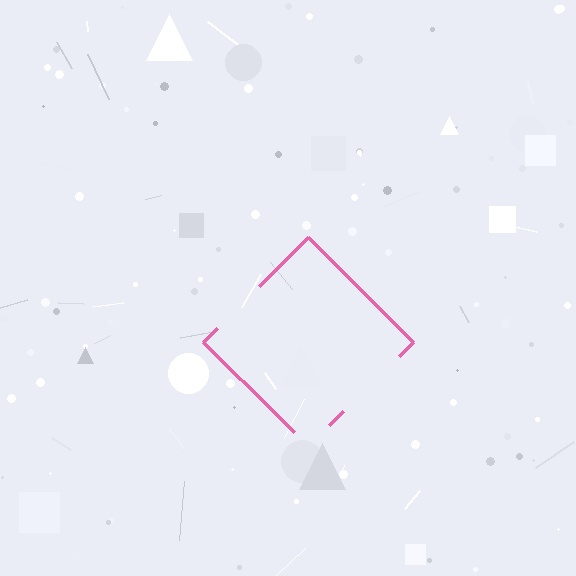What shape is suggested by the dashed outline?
The dashed outline suggests a diamond.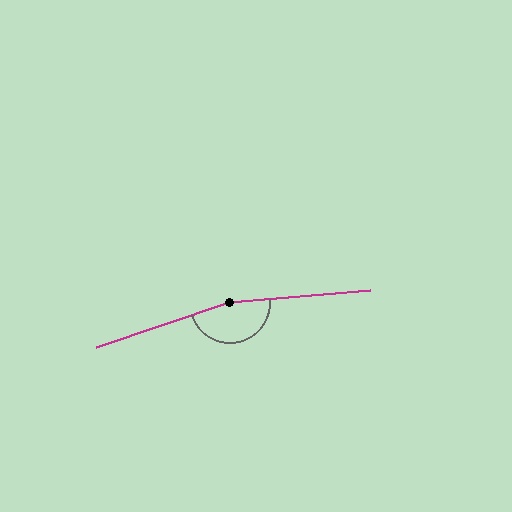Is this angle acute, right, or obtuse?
It is obtuse.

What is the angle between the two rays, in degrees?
Approximately 166 degrees.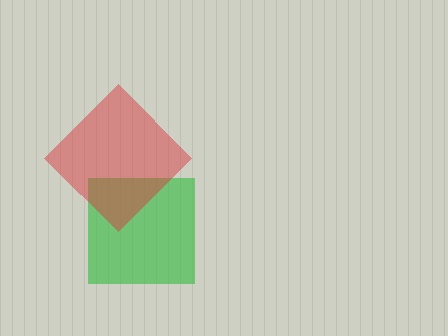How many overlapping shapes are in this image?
There are 2 overlapping shapes in the image.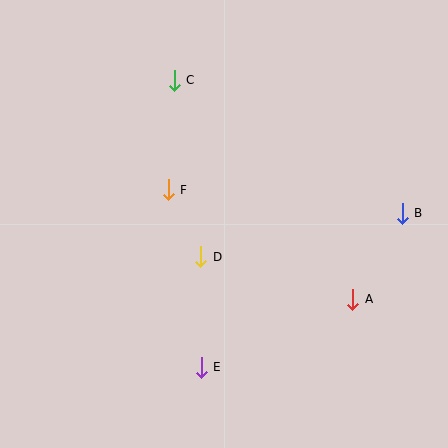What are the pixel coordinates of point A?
Point A is at (353, 299).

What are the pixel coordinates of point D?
Point D is at (201, 257).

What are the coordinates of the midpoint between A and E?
The midpoint between A and E is at (277, 333).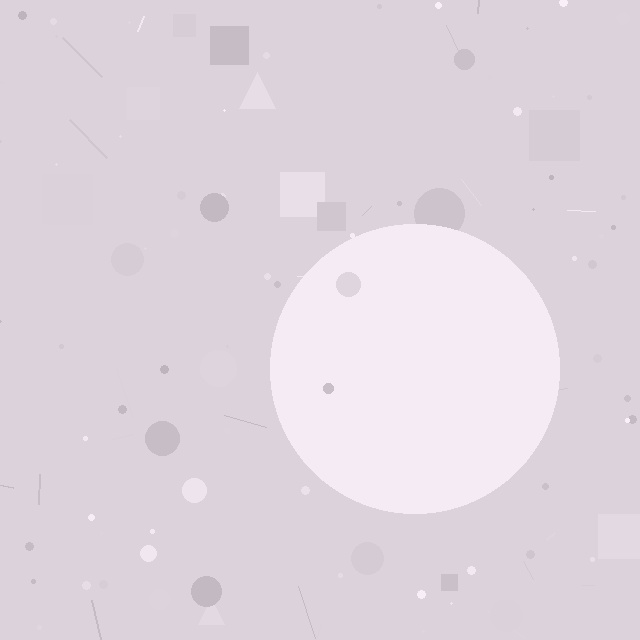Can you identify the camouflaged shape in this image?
The camouflaged shape is a circle.